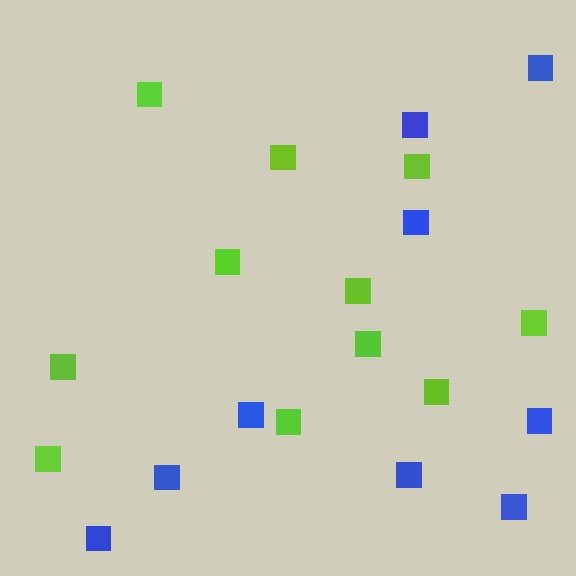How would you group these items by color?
There are 2 groups: one group of blue squares (9) and one group of lime squares (11).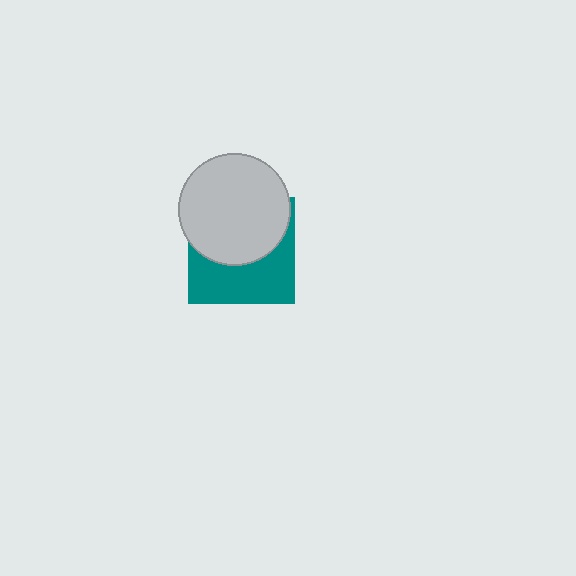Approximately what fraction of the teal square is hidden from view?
Roughly 53% of the teal square is hidden behind the light gray circle.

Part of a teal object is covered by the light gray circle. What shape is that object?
It is a square.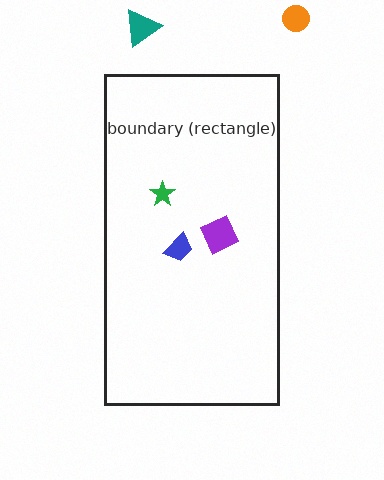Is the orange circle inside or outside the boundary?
Outside.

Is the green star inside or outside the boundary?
Inside.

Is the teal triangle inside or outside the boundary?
Outside.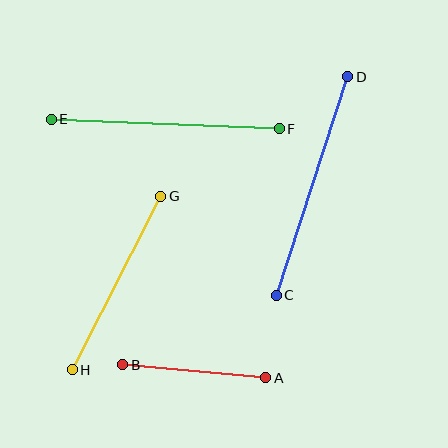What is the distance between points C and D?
The distance is approximately 230 pixels.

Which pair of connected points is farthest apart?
Points C and D are farthest apart.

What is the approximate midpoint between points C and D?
The midpoint is at approximately (312, 186) pixels.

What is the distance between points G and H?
The distance is approximately 195 pixels.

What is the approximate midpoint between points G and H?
The midpoint is at approximately (116, 283) pixels.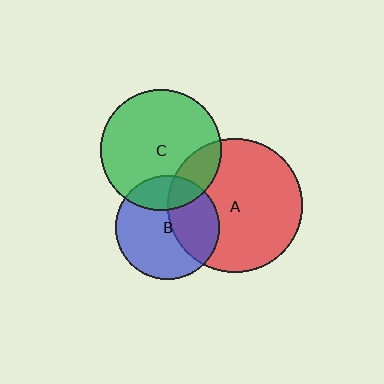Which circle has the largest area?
Circle A (red).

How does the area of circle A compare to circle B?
Approximately 1.7 times.